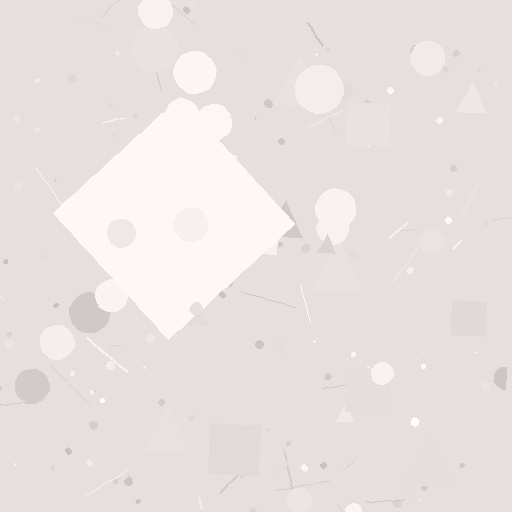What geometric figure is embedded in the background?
A diamond is embedded in the background.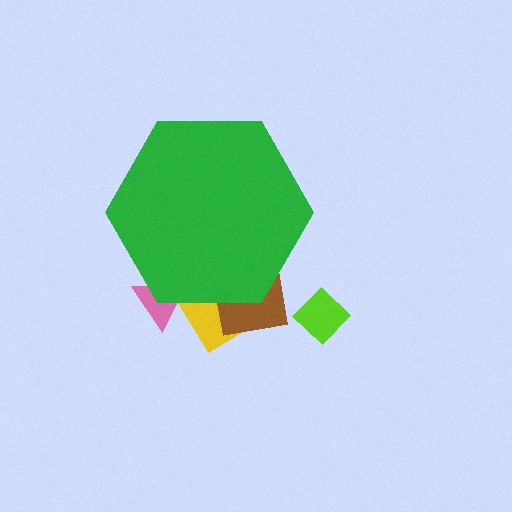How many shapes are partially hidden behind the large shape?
4 shapes are partially hidden.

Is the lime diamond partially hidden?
No, the lime diamond is fully visible.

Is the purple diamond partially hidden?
Yes, the purple diamond is partially hidden behind the green hexagon.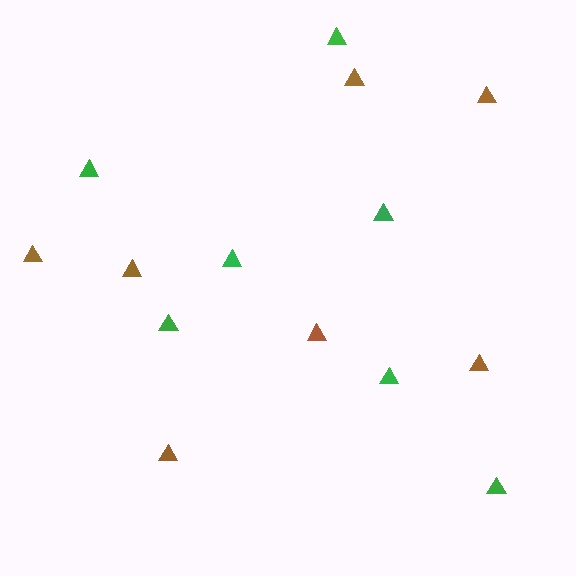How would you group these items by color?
There are 2 groups: one group of brown triangles (7) and one group of green triangles (7).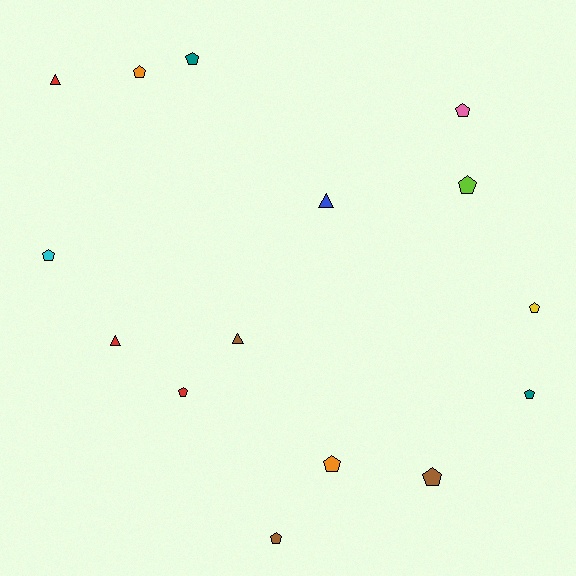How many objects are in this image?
There are 15 objects.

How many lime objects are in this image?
There is 1 lime object.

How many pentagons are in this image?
There are 11 pentagons.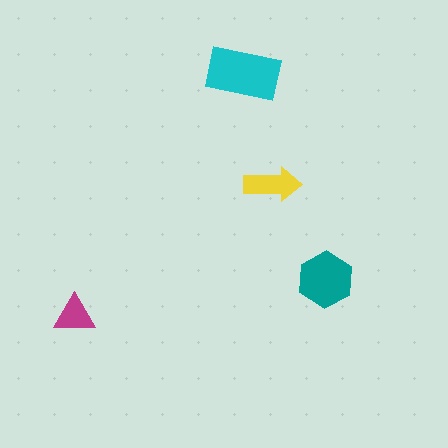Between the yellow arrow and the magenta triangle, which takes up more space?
The yellow arrow.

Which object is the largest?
The cyan rectangle.